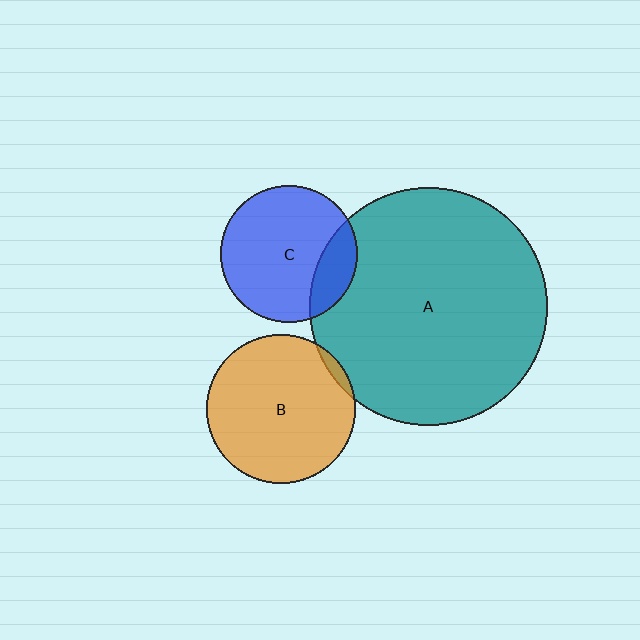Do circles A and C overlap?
Yes.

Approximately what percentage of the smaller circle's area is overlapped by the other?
Approximately 20%.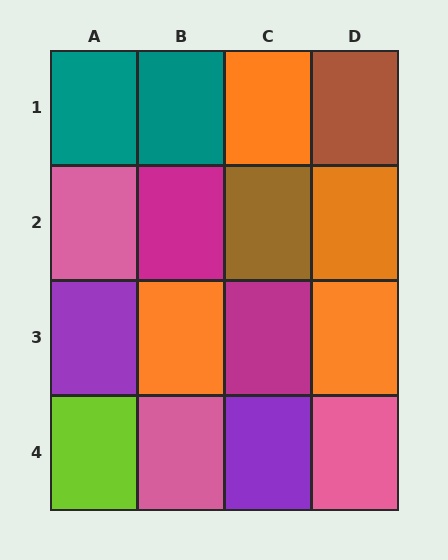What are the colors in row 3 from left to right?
Purple, orange, magenta, orange.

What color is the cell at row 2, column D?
Orange.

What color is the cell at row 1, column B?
Teal.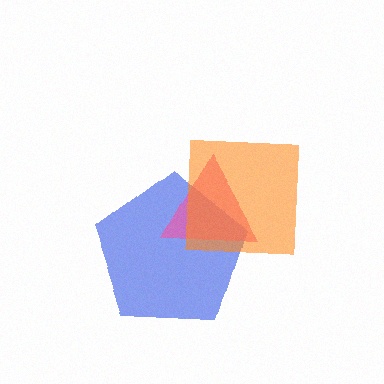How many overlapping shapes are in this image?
There are 3 overlapping shapes in the image.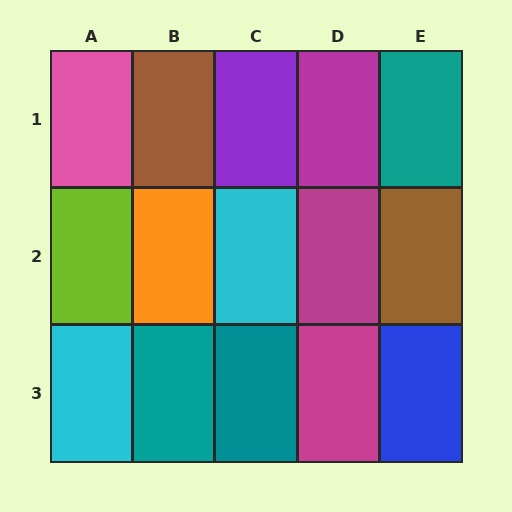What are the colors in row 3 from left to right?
Cyan, teal, teal, magenta, blue.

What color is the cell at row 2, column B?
Orange.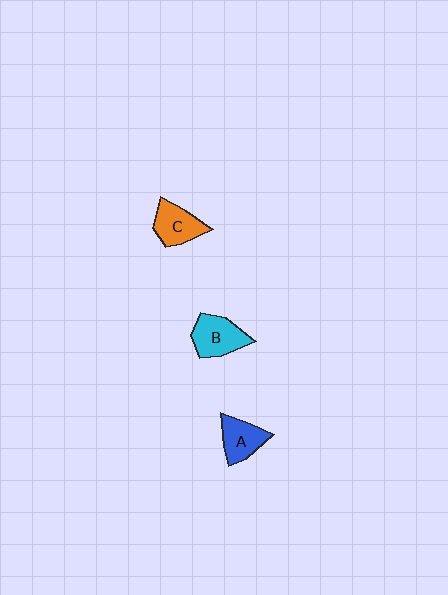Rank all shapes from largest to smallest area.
From largest to smallest: B (cyan), C (orange), A (blue).